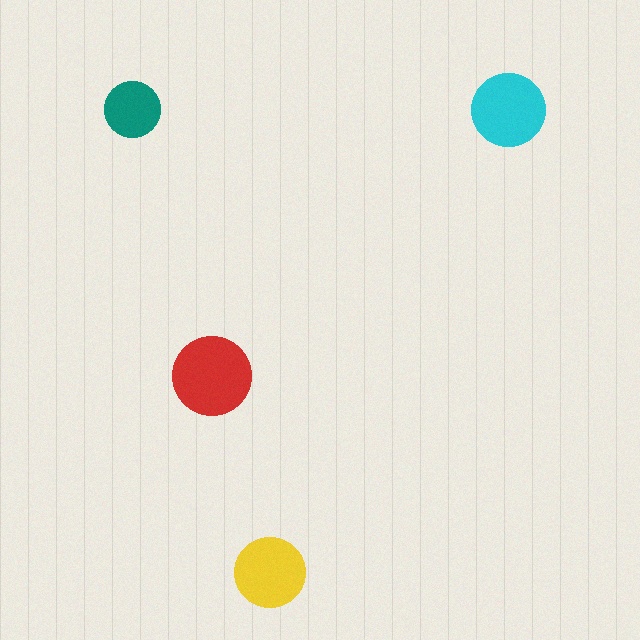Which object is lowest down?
The yellow circle is bottommost.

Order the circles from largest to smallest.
the red one, the cyan one, the yellow one, the teal one.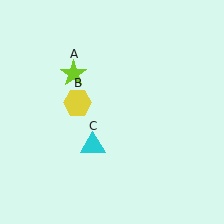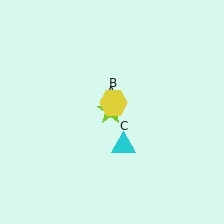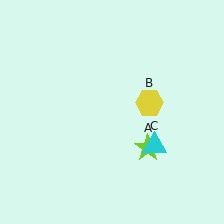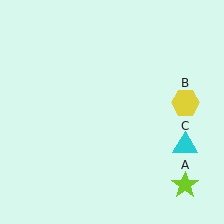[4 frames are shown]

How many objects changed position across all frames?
3 objects changed position: lime star (object A), yellow hexagon (object B), cyan triangle (object C).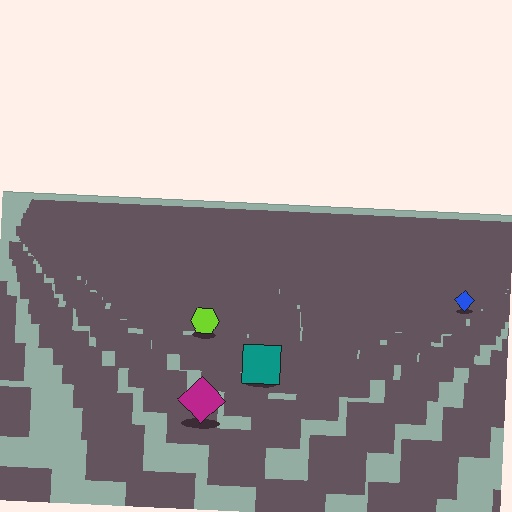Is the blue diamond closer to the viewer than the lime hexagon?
No. The lime hexagon is closer — you can tell from the texture gradient: the ground texture is coarser near it.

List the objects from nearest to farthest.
From nearest to farthest: the magenta diamond, the teal square, the lime hexagon, the blue diamond.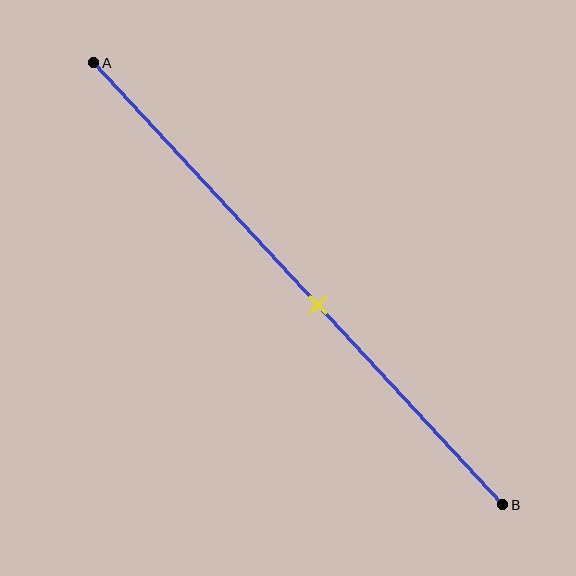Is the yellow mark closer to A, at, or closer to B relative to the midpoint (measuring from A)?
The yellow mark is closer to point B than the midpoint of segment AB.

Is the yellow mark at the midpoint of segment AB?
No, the mark is at about 55% from A, not at the 50% midpoint.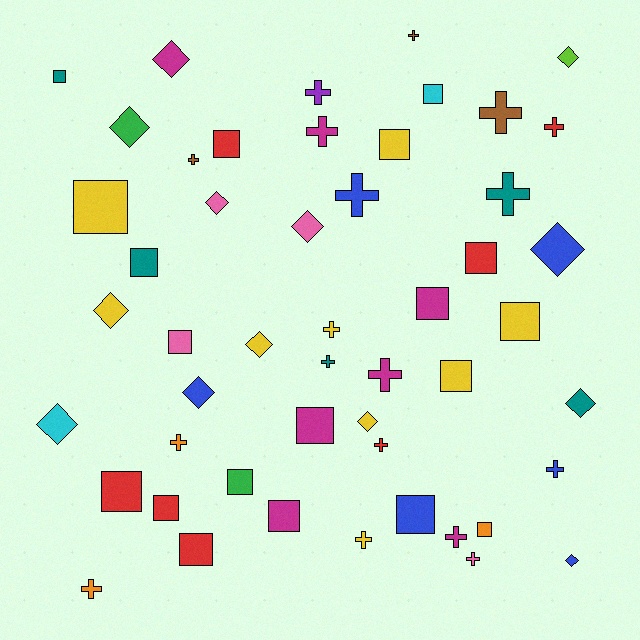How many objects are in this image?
There are 50 objects.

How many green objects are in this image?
There are 2 green objects.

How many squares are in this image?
There are 19 squares.